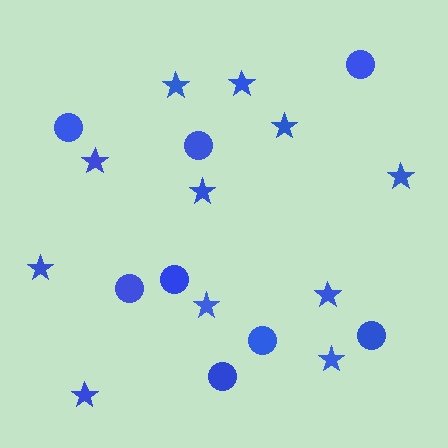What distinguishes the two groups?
There are 2 groups: one group of stars (11) and one group of circles (8).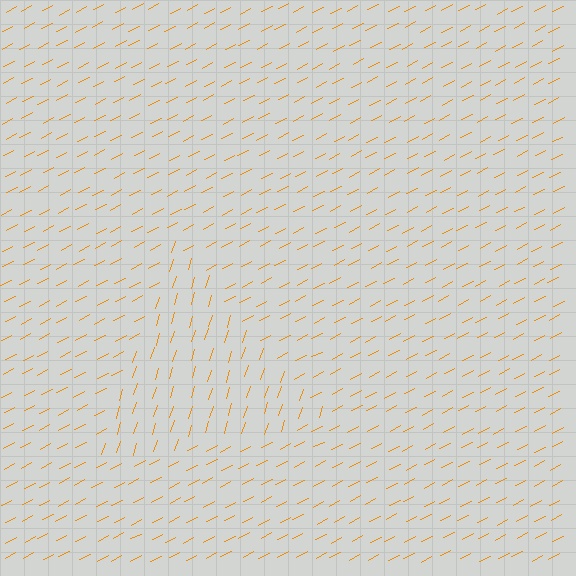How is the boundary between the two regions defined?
The boundary is defined purely by a change in line orientation (approximately 45 degrees difference). All lines are the same color and thickness.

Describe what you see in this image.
The image is filled with small orange line segments. A triangle region in the image has lines oriented differently from the surrounding lines, creating a visible texture boundary.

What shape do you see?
I see a triangle.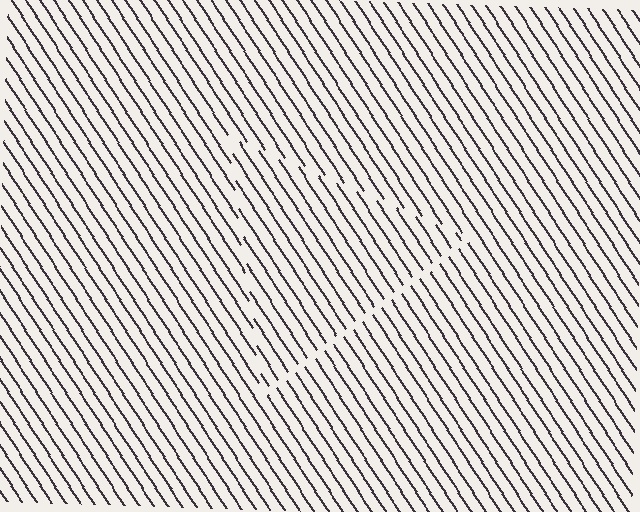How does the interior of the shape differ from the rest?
The interior of the shape contains the same grating, shifted by half a period — the contour is defined by the phase discontinuity where line-ends from the inner and outer gratings abut.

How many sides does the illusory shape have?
3 sides — the line-ends trace a triangle.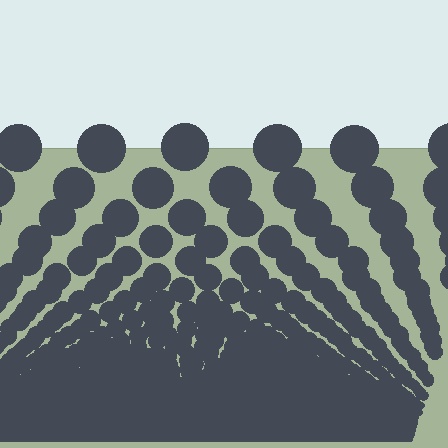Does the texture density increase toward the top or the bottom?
Density increases toward the bottom.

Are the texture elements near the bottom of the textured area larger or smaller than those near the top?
Smaller. The gradient is inverted — elements near the bottom are smaller and denser.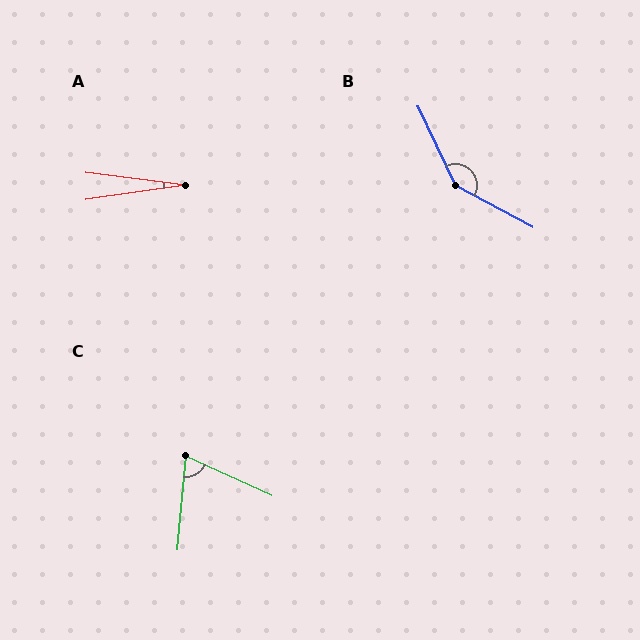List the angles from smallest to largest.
A (15°), C (71°), B (144°).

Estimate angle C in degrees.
Approximately 71 degrees.